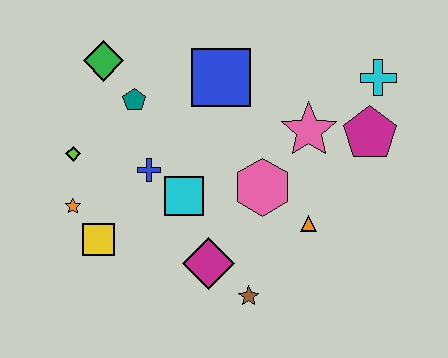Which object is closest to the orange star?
The yellow square is closest to the orange star.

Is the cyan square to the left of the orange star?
No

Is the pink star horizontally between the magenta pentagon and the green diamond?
Yes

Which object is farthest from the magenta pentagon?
The orange star is farthest from the magenta pentagon.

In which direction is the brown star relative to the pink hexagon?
The brown star is below the pink hexagon.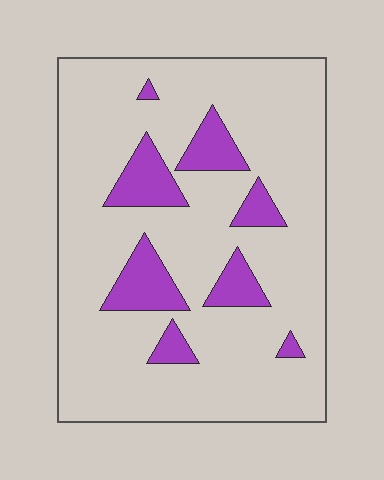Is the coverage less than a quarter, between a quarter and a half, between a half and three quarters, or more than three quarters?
Less than a quarter.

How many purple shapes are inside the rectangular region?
8.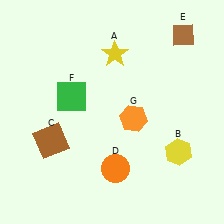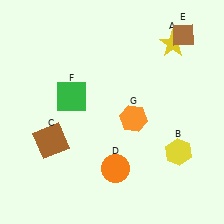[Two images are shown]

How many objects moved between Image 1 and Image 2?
1 object moved between the two images.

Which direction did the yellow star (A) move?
The yellow star (A) moved right.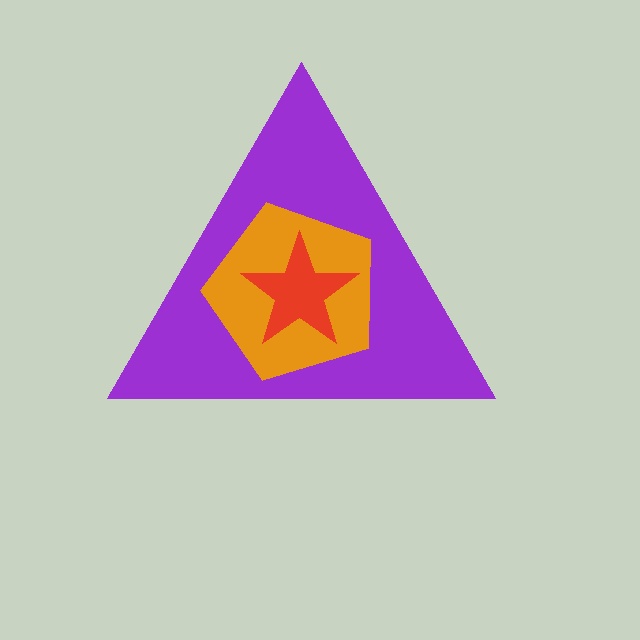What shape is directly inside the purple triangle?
The orange pentagon.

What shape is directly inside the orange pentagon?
The red star.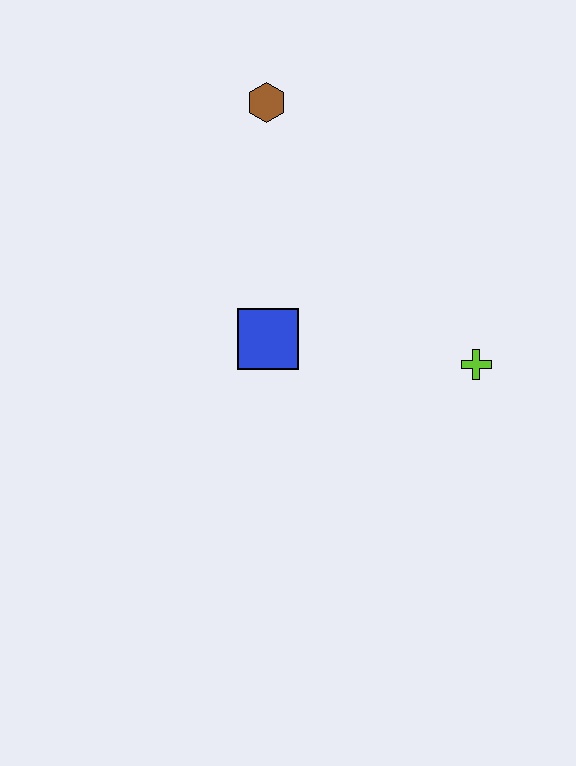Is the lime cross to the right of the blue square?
Yes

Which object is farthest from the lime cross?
The brown hexagon is farthest from the lime cross.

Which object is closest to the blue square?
The lime cross is closest to the blue square.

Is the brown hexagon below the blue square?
No